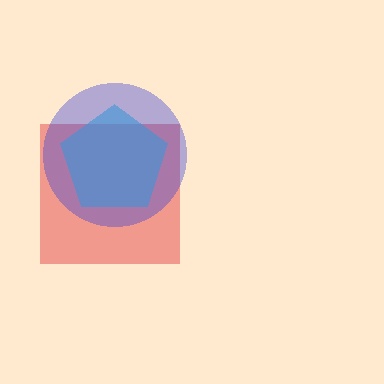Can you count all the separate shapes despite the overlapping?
Yes, there are 3 separate shapes.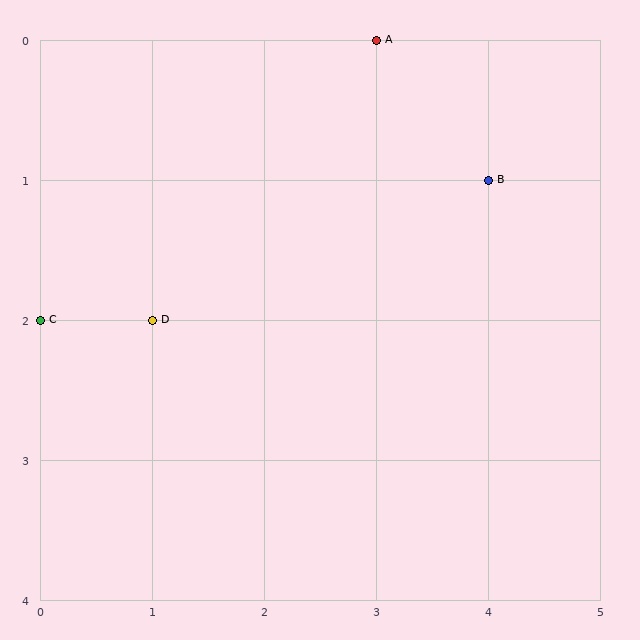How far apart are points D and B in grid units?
Points D and B are 3 columns and 1 row apart (about 3.2 grid units diagonally).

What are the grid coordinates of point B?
Point B is at grid coordinates (4, 1).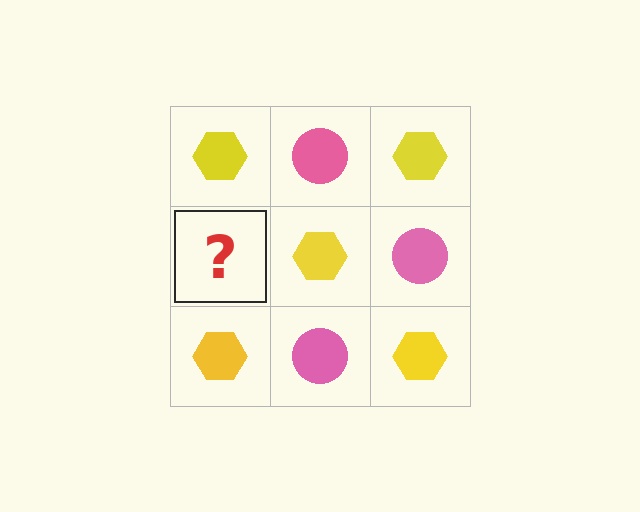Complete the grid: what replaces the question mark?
The question mark should be replaced with a pink circle.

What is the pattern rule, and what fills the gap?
The rule is that it alternates yellow hexagon and pink circle in a checkerboard pattern. The gap should be filled with a pink circle.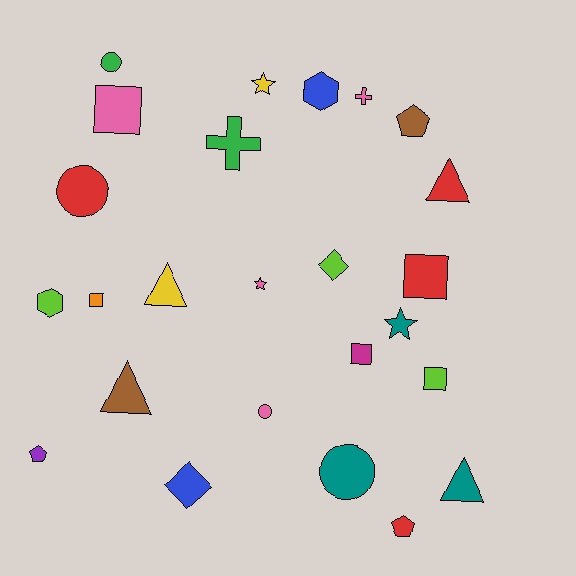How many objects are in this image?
There are 25 objects.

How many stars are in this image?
There are 3 stars.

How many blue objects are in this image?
There are 2 blue objects.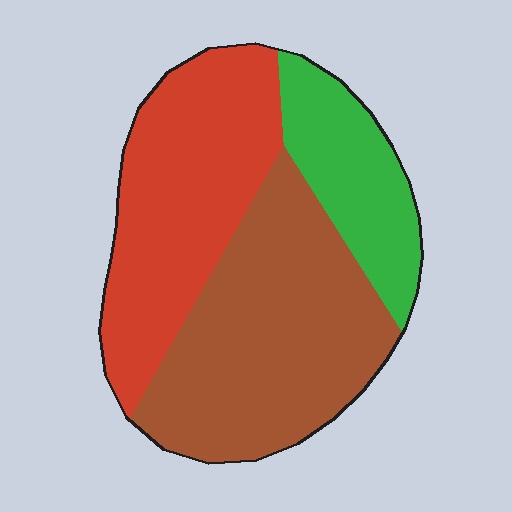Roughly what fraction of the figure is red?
Red covers about 35% of the figure.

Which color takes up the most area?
Brown, at roughly 45%.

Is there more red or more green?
Red.